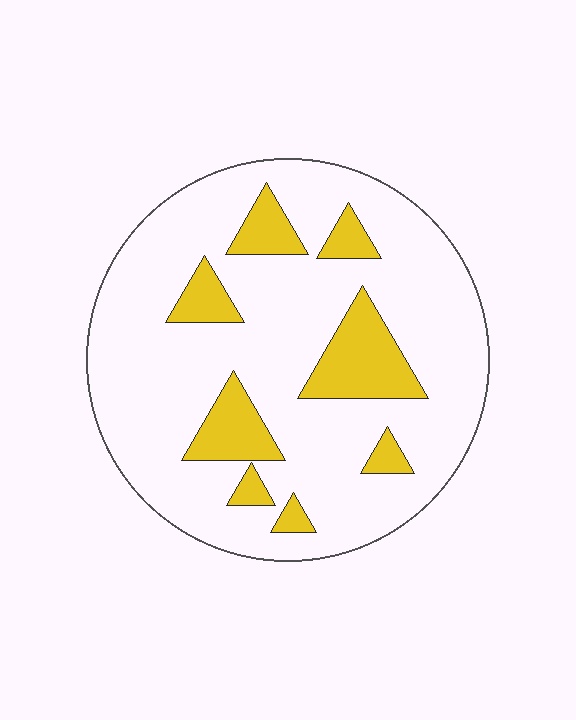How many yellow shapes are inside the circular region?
8.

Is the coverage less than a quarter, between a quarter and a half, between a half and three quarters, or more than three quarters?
Less than a quarter.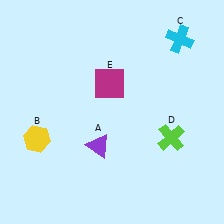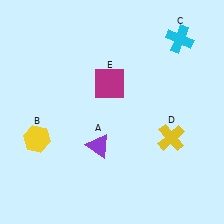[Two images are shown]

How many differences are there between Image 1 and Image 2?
There is 1 difference between the two images.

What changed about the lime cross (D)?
In Image 1, D is lime. In Image 2, it changed to yellow.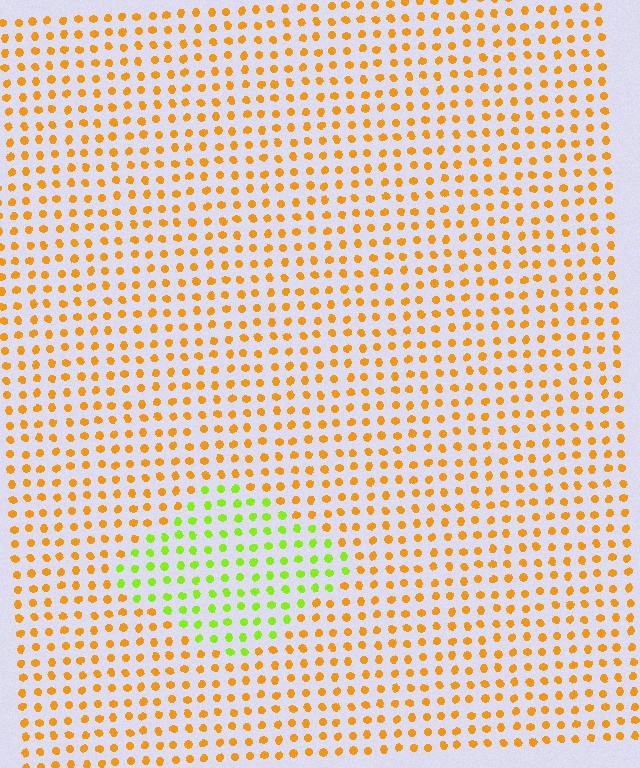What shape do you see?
I see a diamond.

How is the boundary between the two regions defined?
The boundary is defined purely by a slight shift in hue (about 55 degrees). Spacing, size, and orientation are identical on both sides.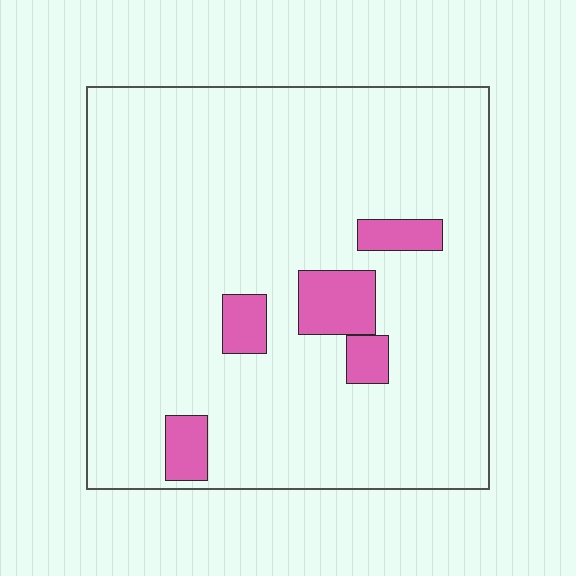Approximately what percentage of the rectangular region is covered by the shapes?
Approximately 10%.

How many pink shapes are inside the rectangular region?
5.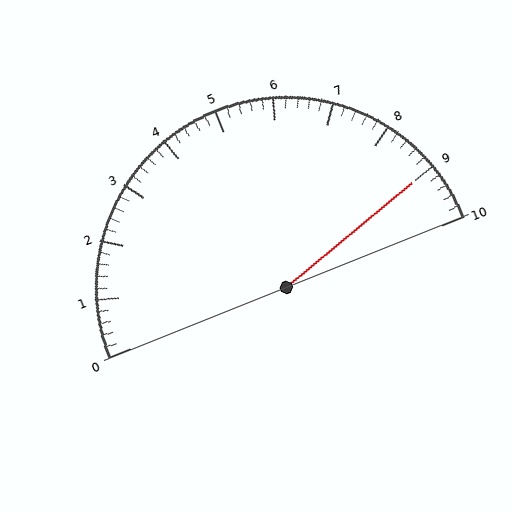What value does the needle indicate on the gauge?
The needle indicates approximately 9.0.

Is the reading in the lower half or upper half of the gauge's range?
The reading is in the upper half of the range (0 to 10).